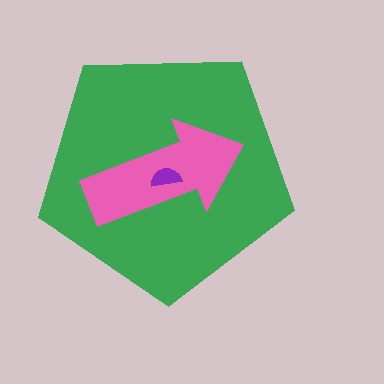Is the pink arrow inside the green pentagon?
Yes.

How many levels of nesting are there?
3.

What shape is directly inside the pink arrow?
The purple semicircle.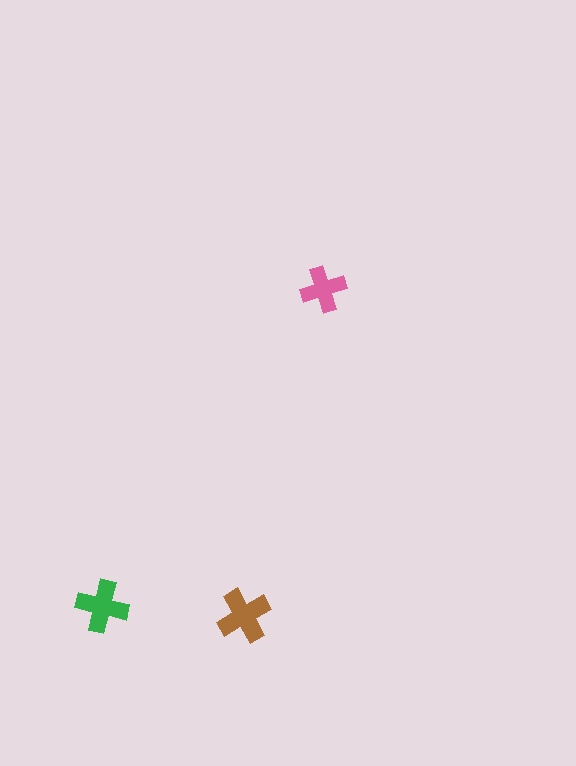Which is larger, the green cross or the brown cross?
The brown one.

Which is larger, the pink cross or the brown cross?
The brown one.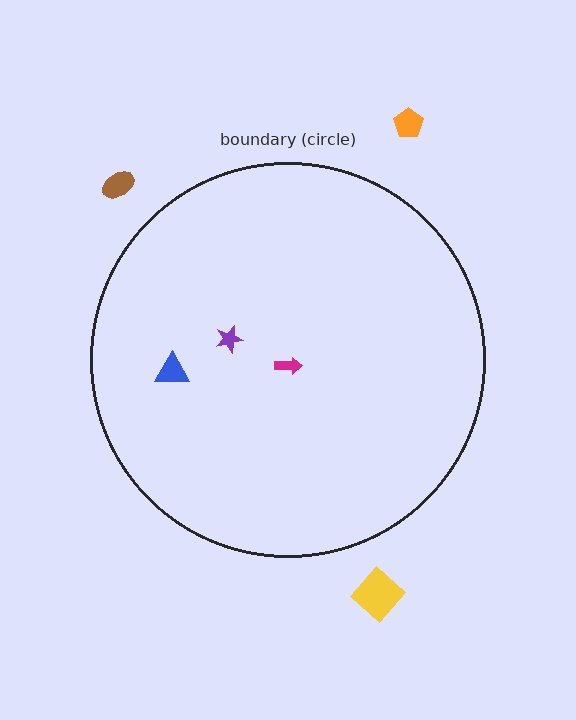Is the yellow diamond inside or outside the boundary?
Outside.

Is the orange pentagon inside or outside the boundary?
Outside.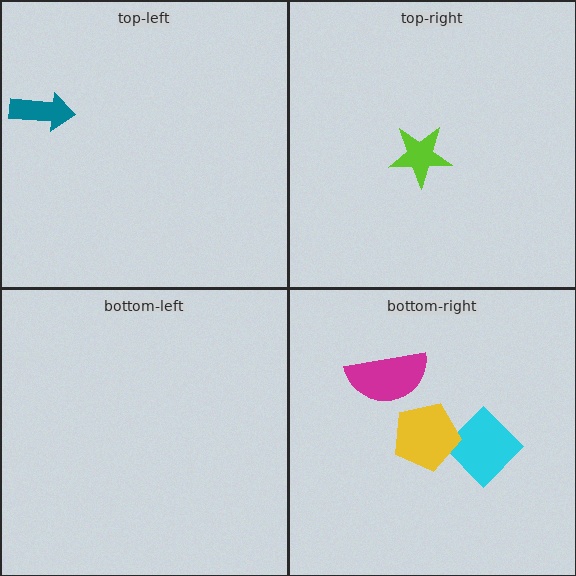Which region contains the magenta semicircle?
The bottom-right region.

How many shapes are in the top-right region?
1.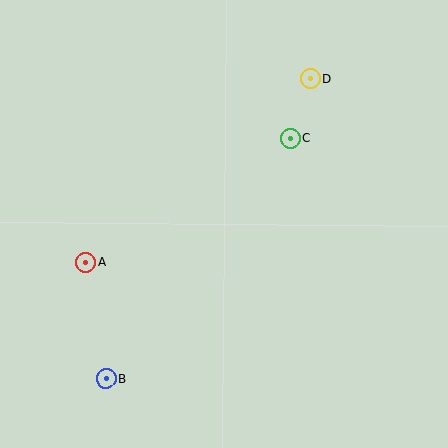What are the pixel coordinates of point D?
Point D is at (310, 78).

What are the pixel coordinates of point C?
Point C is at (290, 138).